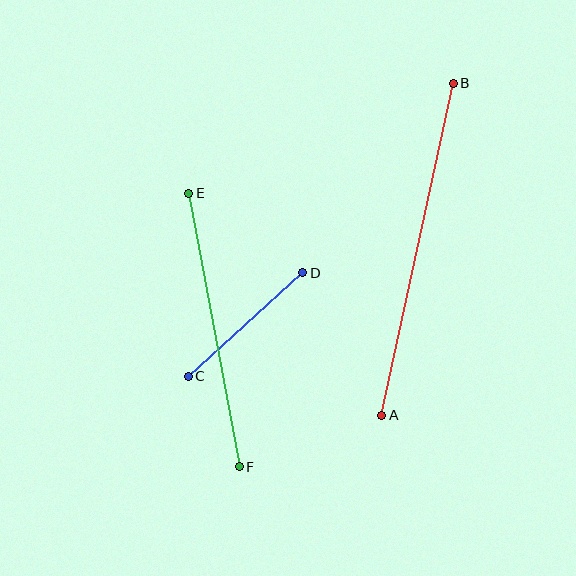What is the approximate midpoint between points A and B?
The midpoint is at approximately (418, 249) pixels.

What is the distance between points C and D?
The distance is approximately 154 pixels.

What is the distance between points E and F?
The distance is approximately 278 pixels.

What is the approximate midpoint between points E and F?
The midpoint is at approximately (214, 330) pixels.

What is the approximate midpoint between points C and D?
The midpoint is at approximately (245, 324) pixels.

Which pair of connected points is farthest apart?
Points A and B are farthest apart.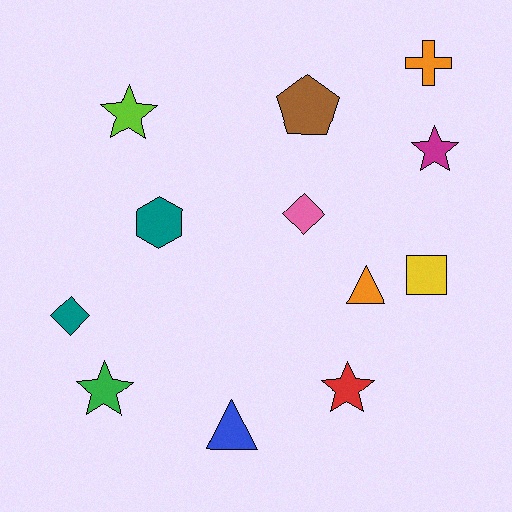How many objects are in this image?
There are 12 objects.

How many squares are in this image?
There is 1 square.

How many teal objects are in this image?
There are 2 teal objects.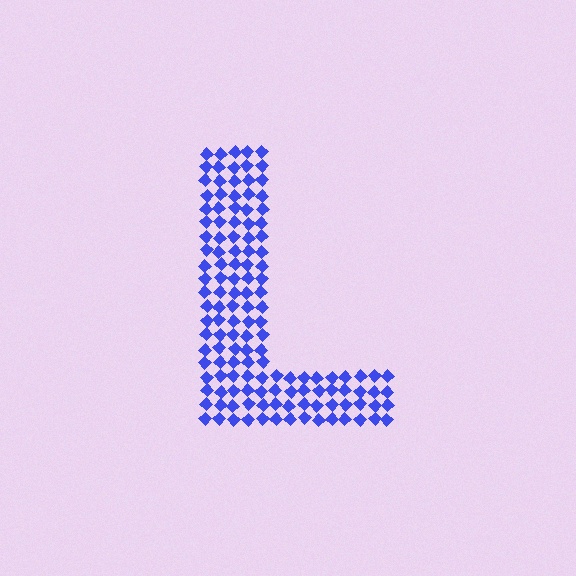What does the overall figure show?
The overall figure shows the letter L.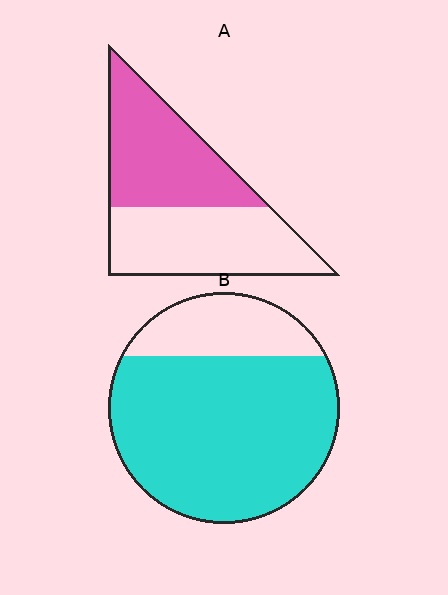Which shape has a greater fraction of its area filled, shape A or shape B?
Shape B.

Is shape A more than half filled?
Roughly half.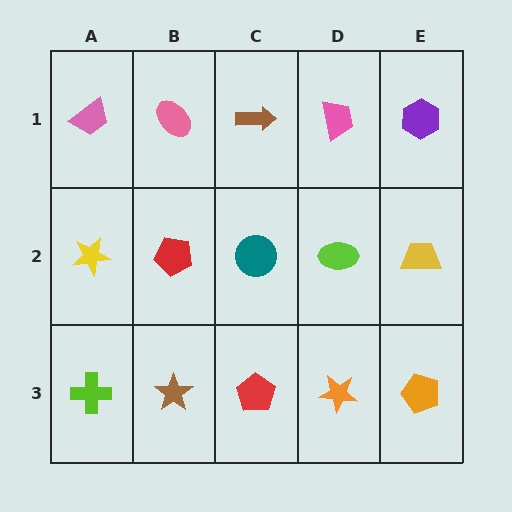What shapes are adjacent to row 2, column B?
A pink ellipse (row 1, column B), a brown star (row 3, column B), a yellow star (row 2, column A), a teal circle (row 2, column C).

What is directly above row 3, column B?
A red pentagon.